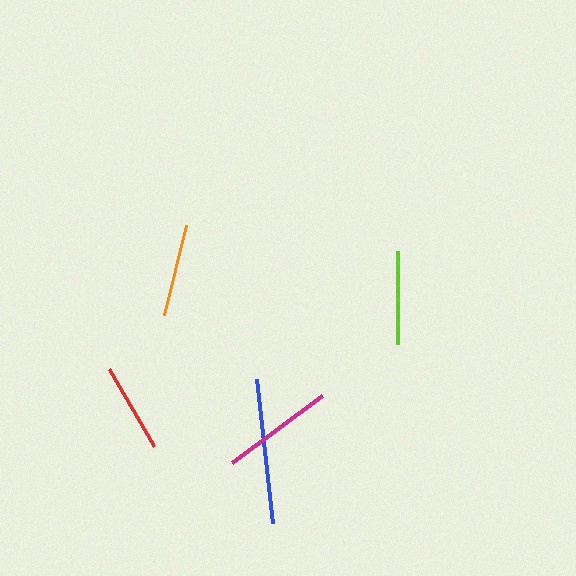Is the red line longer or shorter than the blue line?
The blue line is longer than the red line.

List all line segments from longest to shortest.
From longest to shortest: blue, magenta, lime, orange, red.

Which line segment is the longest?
The blue line is the longest at approximately 145 pixels.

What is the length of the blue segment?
The blue segment is approximately 145 pixels long.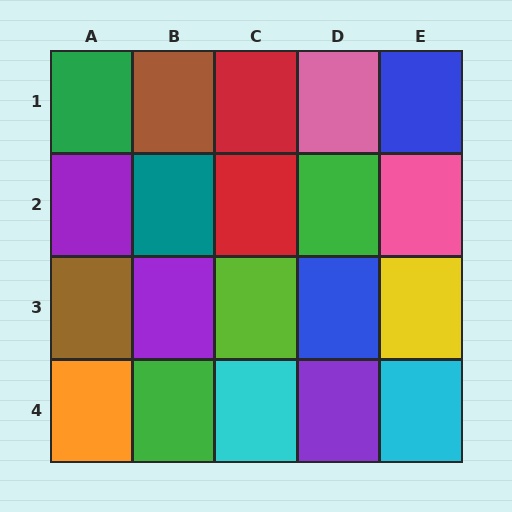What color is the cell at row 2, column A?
Purple.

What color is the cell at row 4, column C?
Cyan.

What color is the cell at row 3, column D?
Blue.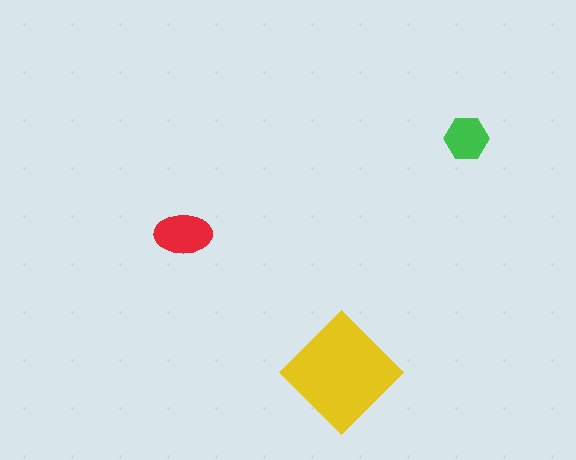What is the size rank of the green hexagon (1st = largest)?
3rd.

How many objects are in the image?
There are 3 objects in the image.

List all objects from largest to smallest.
The yellow diamond, the red ellipse, the green hexagon.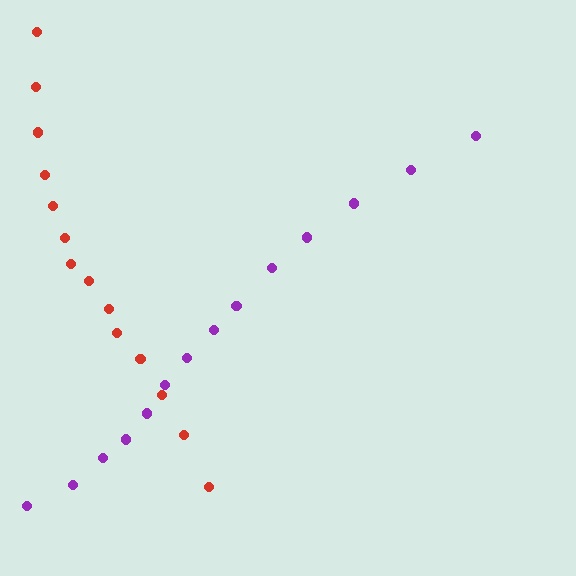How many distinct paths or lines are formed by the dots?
There are 2 distinct paths.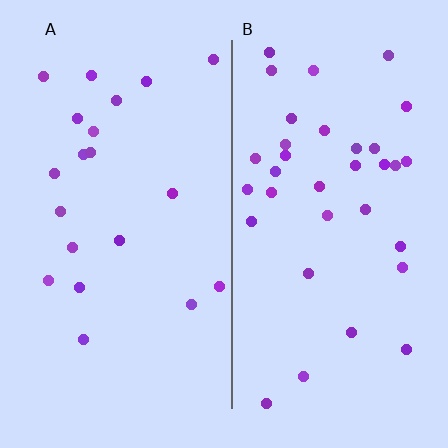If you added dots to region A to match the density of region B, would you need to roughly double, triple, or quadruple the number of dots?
Approximately double.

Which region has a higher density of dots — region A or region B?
B (the right).